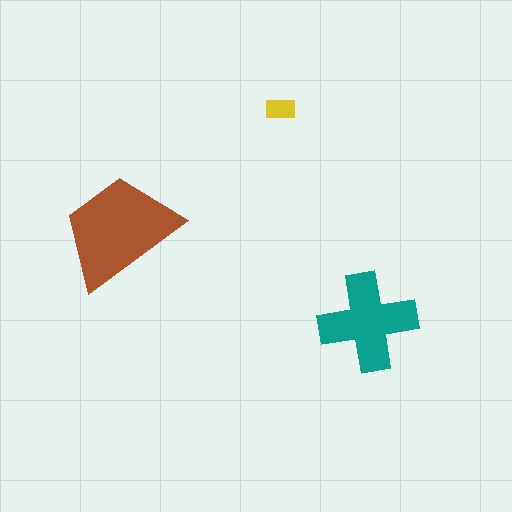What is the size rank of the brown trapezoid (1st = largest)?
1st.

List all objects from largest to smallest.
The brown trapezoid, the teal cross, the yellow rectangle.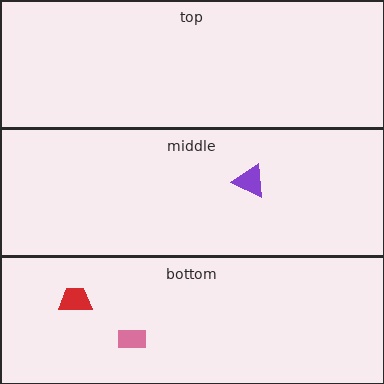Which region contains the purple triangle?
The middle region.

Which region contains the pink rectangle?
The bottom region.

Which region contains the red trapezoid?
The bottom region.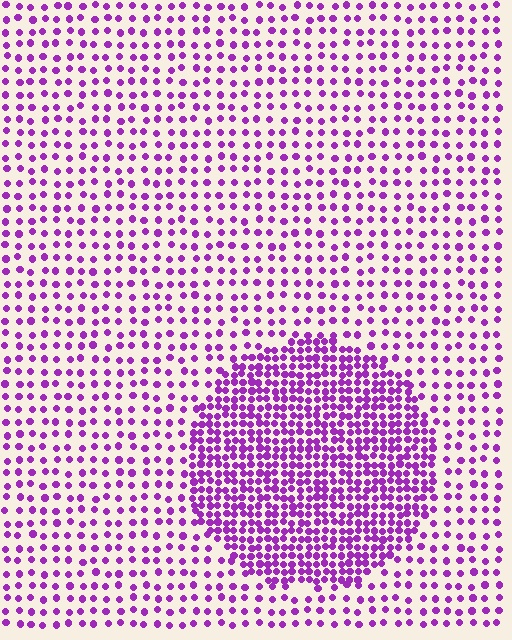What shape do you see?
I see a circle.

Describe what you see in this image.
The image contains small purple elements arranged at two different densities. A circle-shaped region is visible where the elements are more densely packed than the surrounding area.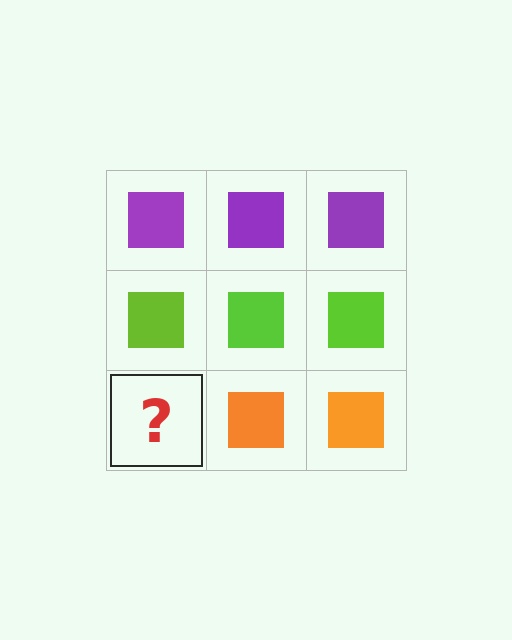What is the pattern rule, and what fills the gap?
The rule is that each row has a consistent color. The gap should be filled with an orange square.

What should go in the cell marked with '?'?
The missing cell should contain an orange square.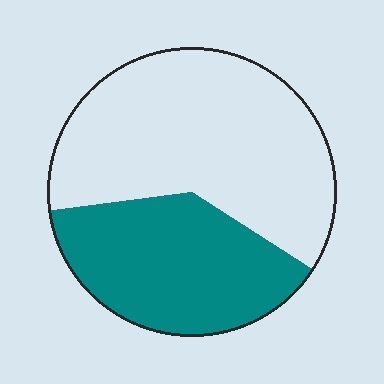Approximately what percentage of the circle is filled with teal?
Approximately 40%.